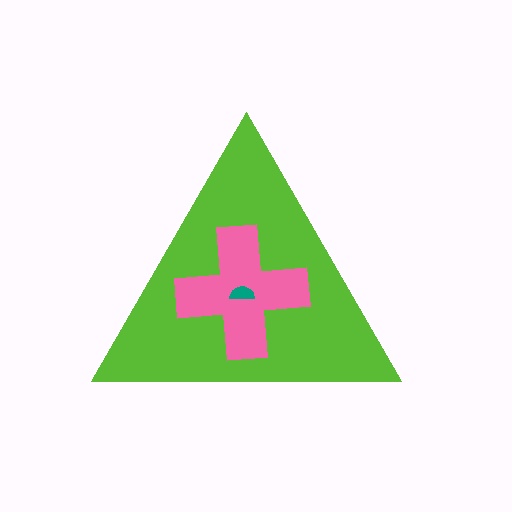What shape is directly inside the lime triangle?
The pink cross.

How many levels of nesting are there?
3.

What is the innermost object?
The teal semicircle.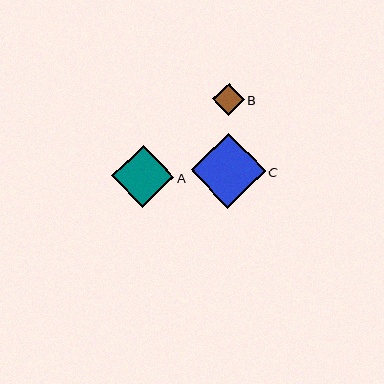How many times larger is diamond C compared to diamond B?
Diamond C is approximately 2.4 times the size of diamond B.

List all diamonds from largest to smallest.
From largest to smallest: C, A, B.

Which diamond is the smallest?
Diamond B is the smallest with a size of approximately 32 pixels.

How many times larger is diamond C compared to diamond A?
Diamond C is approximately 1.2 times the size of diamond A.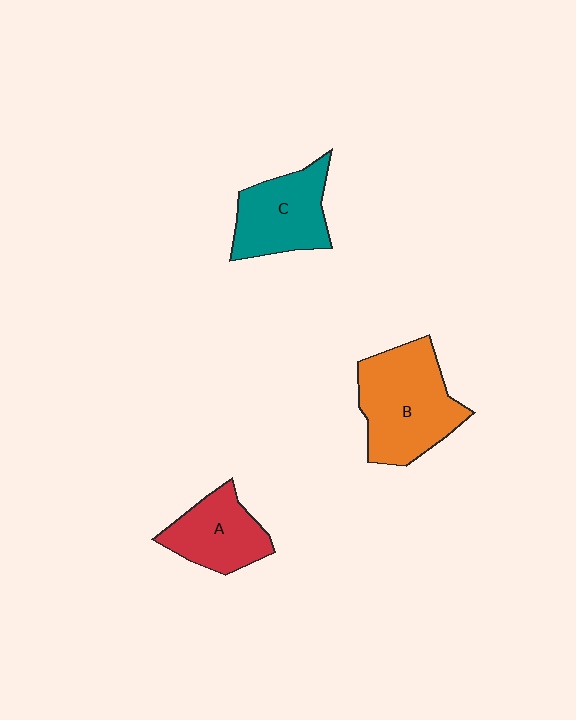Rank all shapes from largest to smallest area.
From largest to smallest: B (orange), C (teal), A (red).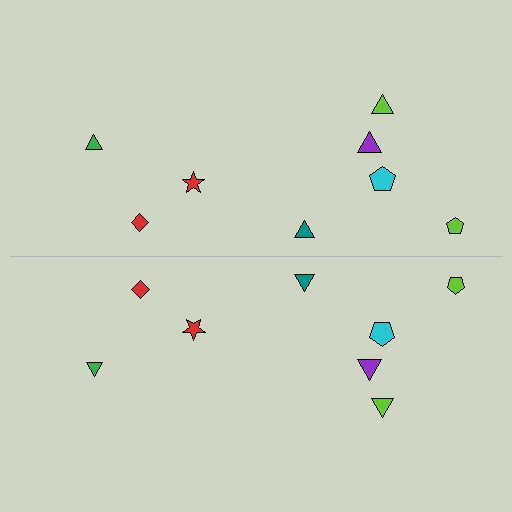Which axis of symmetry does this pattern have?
The pattern has a horizontal axis of symmetry running through the center of the image.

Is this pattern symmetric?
Yes, this pattern has bilateral (reflection) symmetry.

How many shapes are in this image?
There are 16 shapes in this image.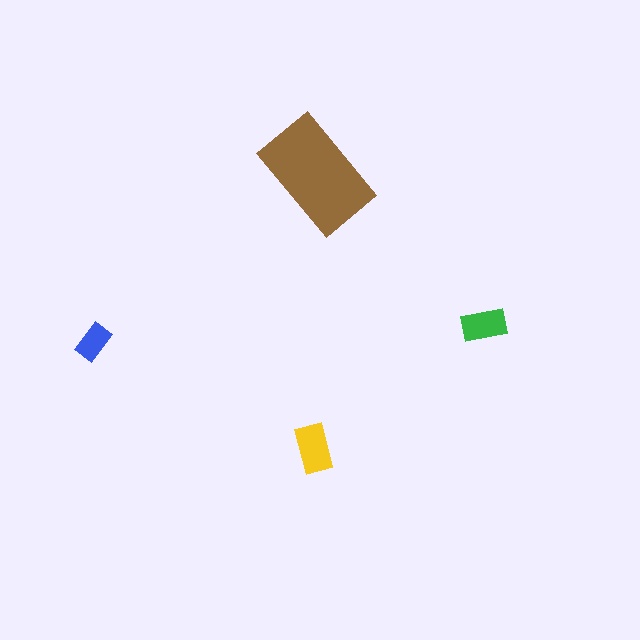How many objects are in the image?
There are 4 objects in the image.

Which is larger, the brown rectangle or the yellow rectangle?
The brown one.